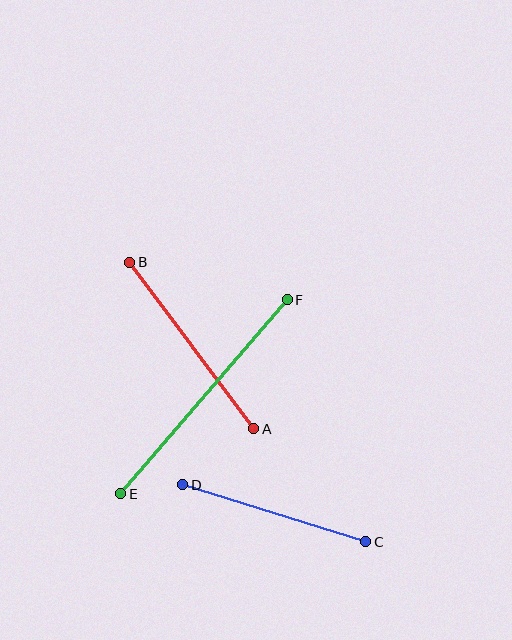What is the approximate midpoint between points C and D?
The midpoint is at approximately (274, 513) pixels.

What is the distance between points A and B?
The distance is approximately 208 pixels.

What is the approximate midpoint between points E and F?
The midpoint is at approximately (204, 397) pixels.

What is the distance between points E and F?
The distance is approximately 256 pixels.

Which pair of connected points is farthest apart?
Points E and F are farthest apart.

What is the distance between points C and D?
The distance is approximately 192 pixels.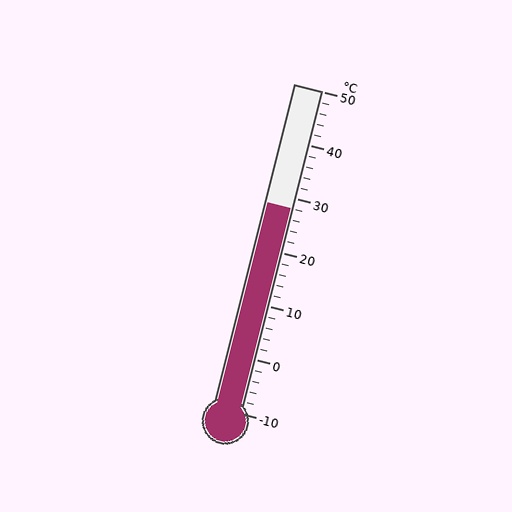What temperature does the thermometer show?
The thermometer shows approximately 28°C.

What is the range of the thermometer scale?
The thermometer scale ranges from -10°C to 50°C.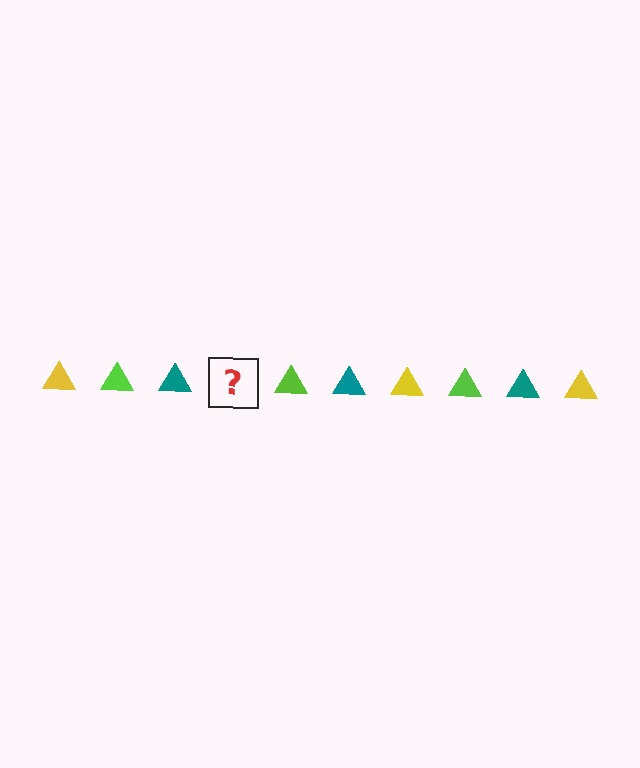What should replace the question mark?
The question mark should be replaced with a yellow triangle.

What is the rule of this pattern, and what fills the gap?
The rule is that the pattern cycles through yellow, lime, teal triangles. The gap should be filled with a yellow triangle.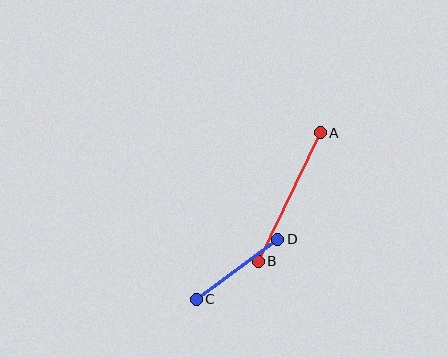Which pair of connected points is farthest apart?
Points A and B are farthest apart.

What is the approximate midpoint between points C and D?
The midpoint is at approximately (237, 269) pixels.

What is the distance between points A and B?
The distance is approximately 143 pixels.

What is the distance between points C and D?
The distance is approximately 101 pixels.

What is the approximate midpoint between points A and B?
The midpoint is at approximately (289, 197) pixels.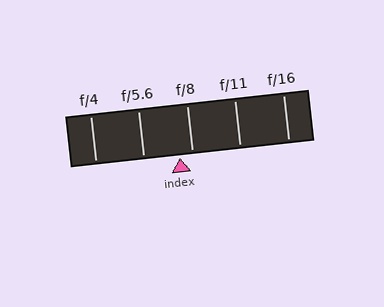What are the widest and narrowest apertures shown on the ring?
The widest aperture shown is f/4 and the narrowest is f/16.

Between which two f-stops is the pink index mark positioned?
The index mark is between f/5.6 and f/8.